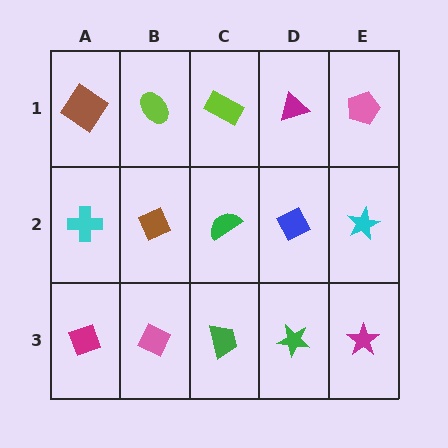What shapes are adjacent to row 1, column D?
A blue diamond (row 2, column D), a lime rectangle (row 1, column C), a pink pentagon (row 1, column E).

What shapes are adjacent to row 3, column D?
A blue diamond (row 2, column D), a green trapezoid (row 3, column C), a magenta star (row 3, column E).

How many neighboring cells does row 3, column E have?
2.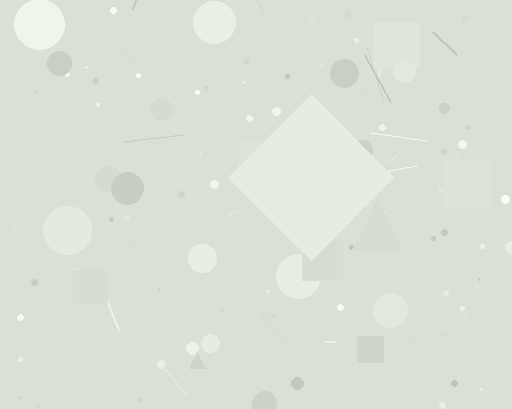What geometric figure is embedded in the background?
A diamond is embedded in the background.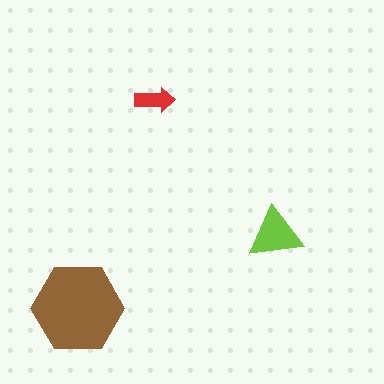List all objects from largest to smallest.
The brown hexagon, the lime triangle, the red arrow.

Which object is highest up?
The red arrow is topmost.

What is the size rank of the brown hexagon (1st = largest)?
1st.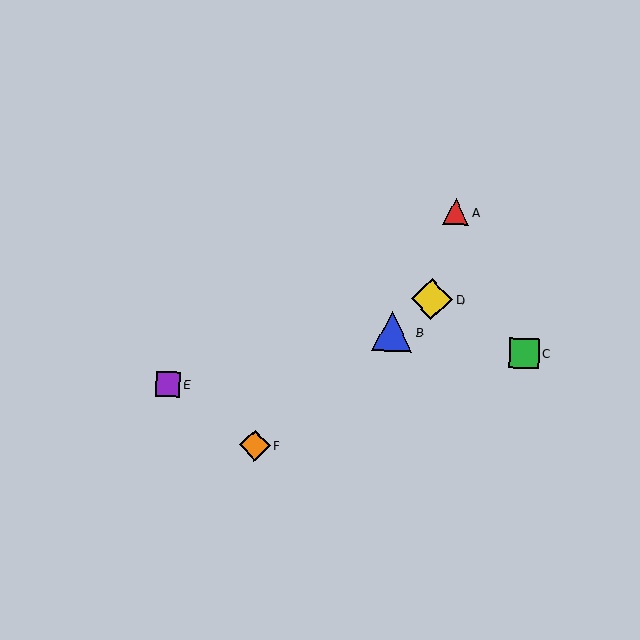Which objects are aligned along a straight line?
Objects B, D, F are aligned along a straight line.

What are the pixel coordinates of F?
Object F is at (255, 445).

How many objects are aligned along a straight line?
3 objects (B, D, F) are aligned along a straight line.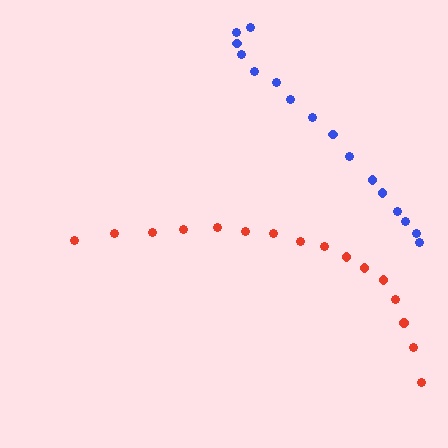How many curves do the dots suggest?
There are 2 distinct paths.